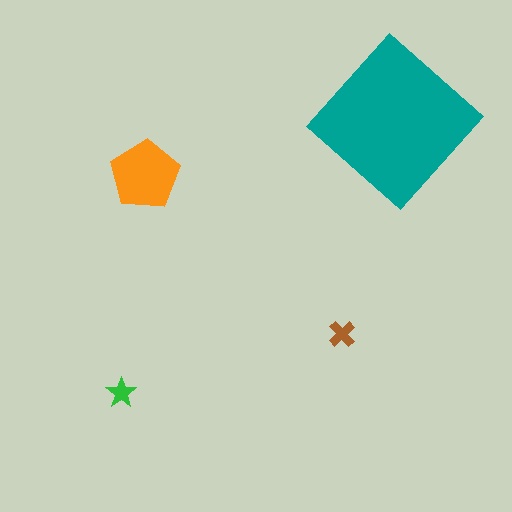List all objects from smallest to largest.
The green star, the brown cross, the orange pentagon, the teal diamond.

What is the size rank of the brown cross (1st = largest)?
3rd.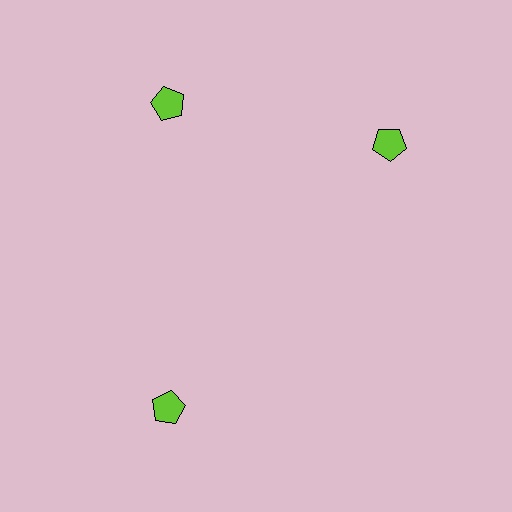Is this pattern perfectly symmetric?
No. The 3 lime pentagons are arranged in a ring, but one element near the 3 o'clock position is rotated out of alignment along the ring, breaking the 3-fold rotational symmetry.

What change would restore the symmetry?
The symmetry would be restored by rotating it back into even spacing with its neighbors so that all 3 pentagons sit at equal angles and equal distance from the center.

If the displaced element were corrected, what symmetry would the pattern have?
It would have 3-fold rotational symmetry — the pattern would map onto itself every 120 degrees.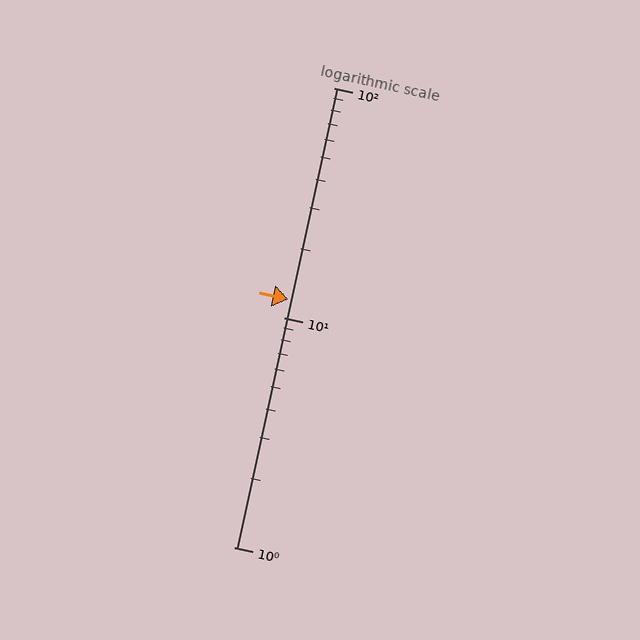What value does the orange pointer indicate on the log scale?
The pointer indicates approximately 12.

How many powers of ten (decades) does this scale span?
The scale spans 2 decades, from 1 to 100.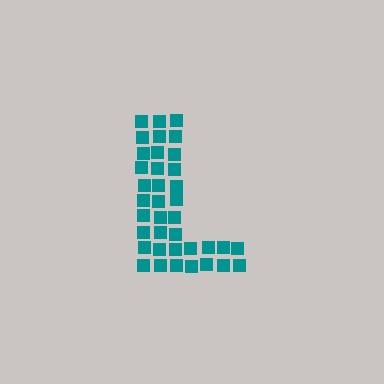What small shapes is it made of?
It is made of small squares.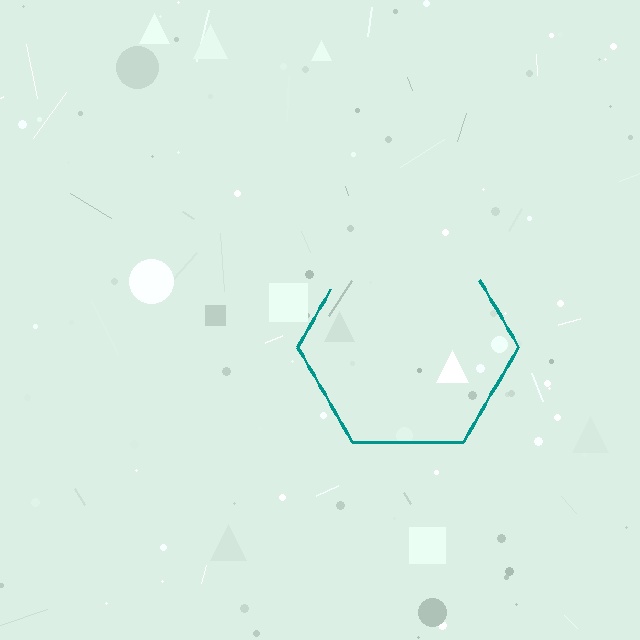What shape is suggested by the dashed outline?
The dashed outline suggests a hexagon.